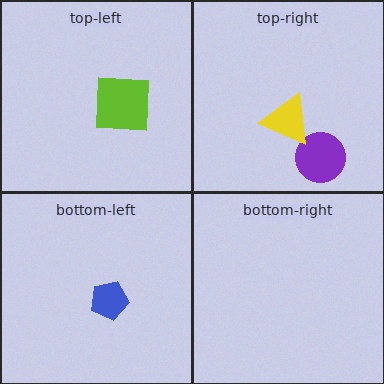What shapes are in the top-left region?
The lime square.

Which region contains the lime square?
The top-left region.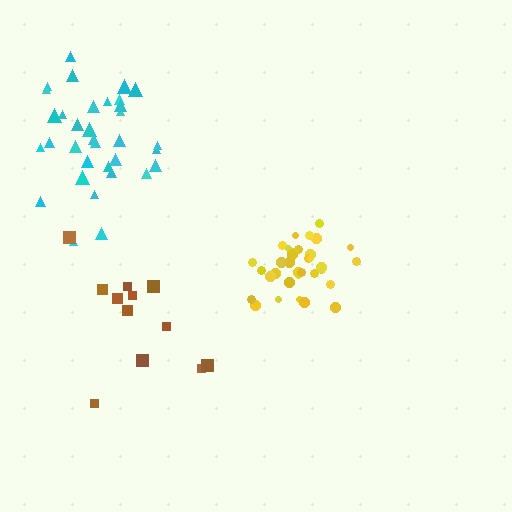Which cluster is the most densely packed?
Yellow.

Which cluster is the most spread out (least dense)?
Brown.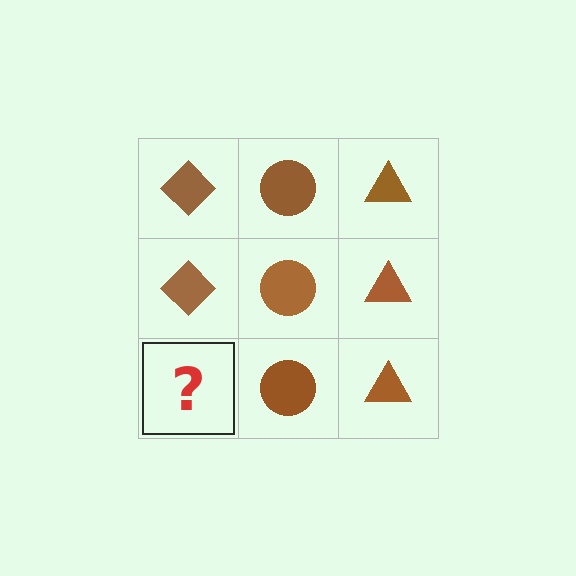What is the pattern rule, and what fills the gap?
The rule is that each column has a consistent shape. The gap should be filled with a brown diamond.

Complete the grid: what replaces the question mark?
The question mark should be replaced with a brown diamond.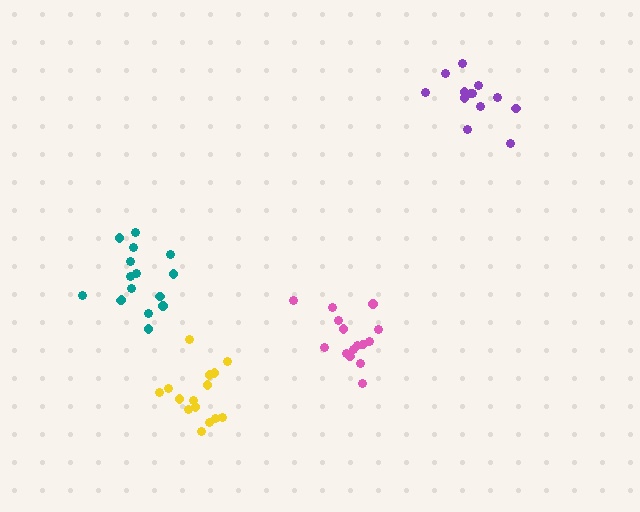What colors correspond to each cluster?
The clusters are colored: teal, pink, purple, yellow.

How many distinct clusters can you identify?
There are 4 distinct clusters.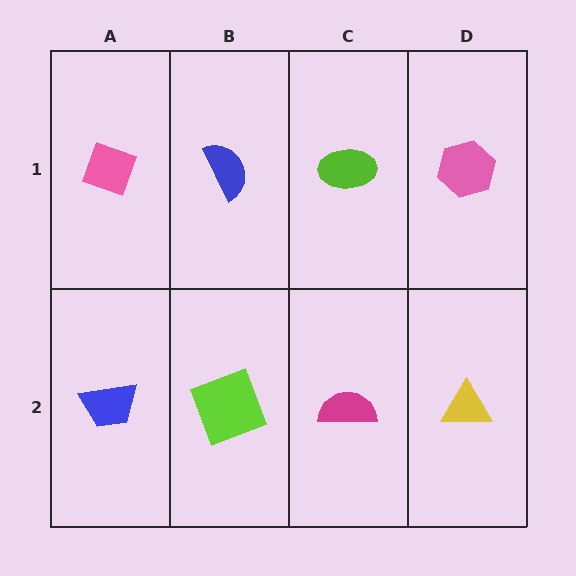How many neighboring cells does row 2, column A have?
2.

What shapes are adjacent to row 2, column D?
A pink hexagon (row 1, column D), a magenta semicircle (row 2, column C).